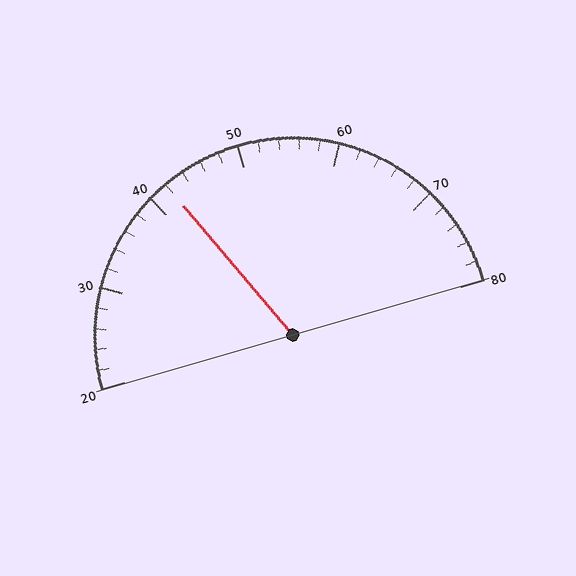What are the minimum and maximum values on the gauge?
The gauge ranges from 20 to 80.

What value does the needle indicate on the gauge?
The needle indicates approximately 42.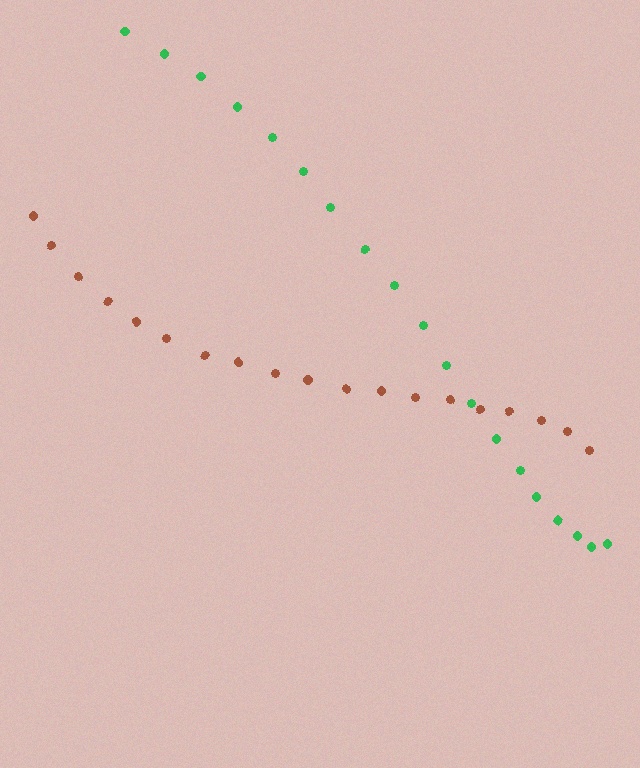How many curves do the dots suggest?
There are 2 distinct paths.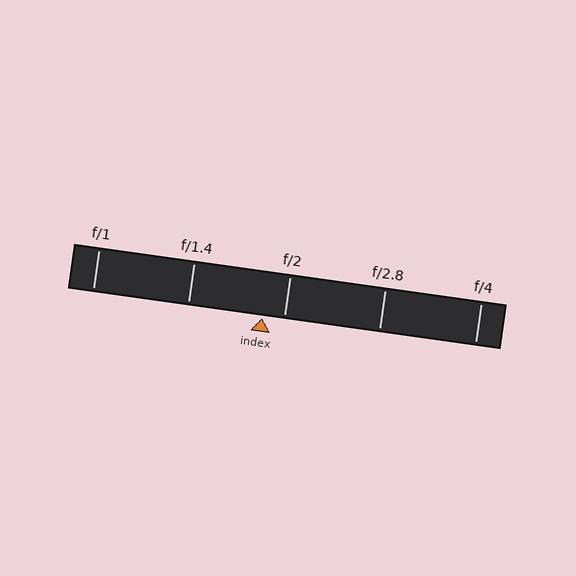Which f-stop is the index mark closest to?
The index mark is closest to f/2.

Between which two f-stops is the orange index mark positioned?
The index mark is between f/1.4 and f/2.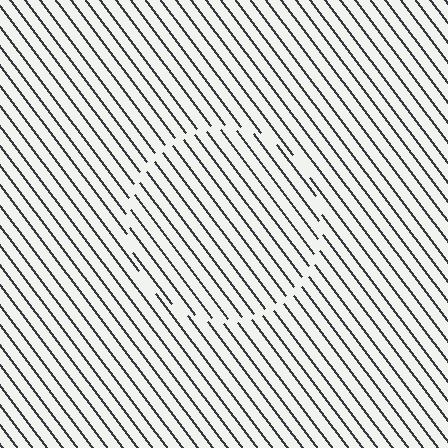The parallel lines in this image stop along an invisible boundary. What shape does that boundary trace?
An illusory circle. The interior of the shape contains the same grating, shifted by half a period — the contour is defined by the phase discontinuity where line-ends from the inner and outer gratings abut.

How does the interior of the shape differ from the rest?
The interior of the shape contains the same grating, shifted by half a period — the contour is defined by the phase discontinuity where line-ends from the inner and outer gratings abut.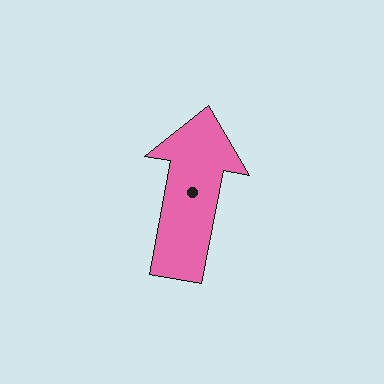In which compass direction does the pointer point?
North.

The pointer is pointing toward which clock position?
Roughly 12 o'clock.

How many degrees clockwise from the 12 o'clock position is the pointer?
Approximately 11 degrees.